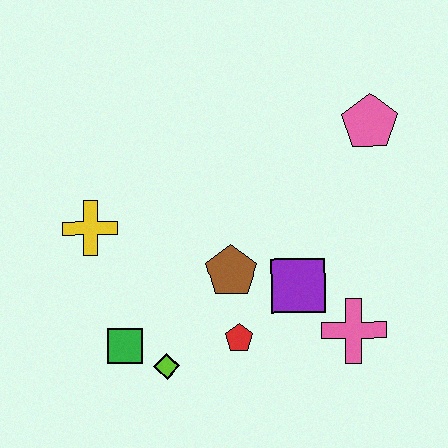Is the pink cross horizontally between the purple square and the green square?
No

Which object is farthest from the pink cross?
The yellow cross is farthest from the pink cross.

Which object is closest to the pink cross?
The purple square is closest to the pink cross.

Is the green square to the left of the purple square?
Yes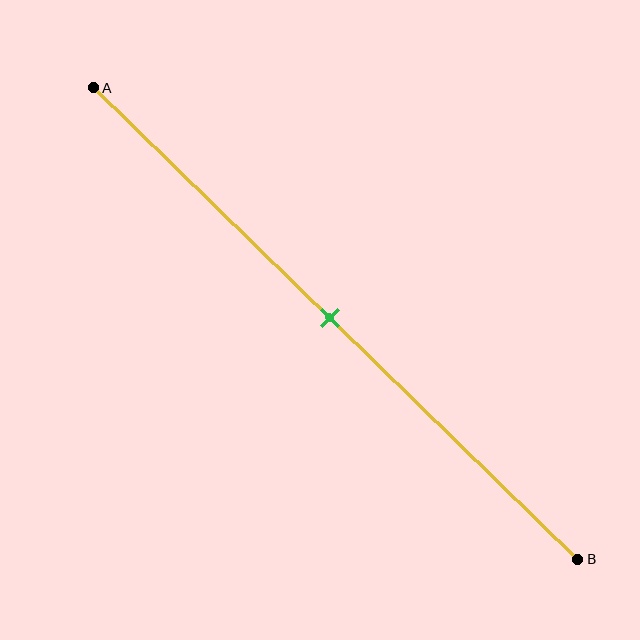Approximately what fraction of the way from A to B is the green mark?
The green mark is approximately 50% of the way from A to B.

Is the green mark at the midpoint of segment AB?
Yes, the mark is approximately at the midpoint.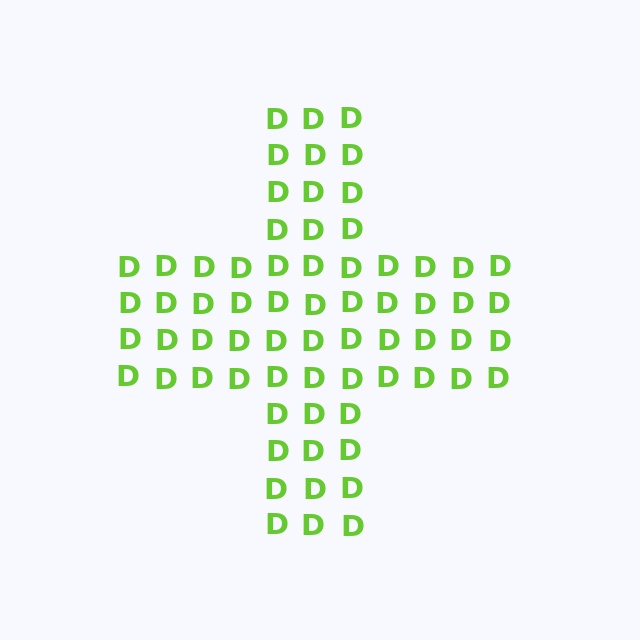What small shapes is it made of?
It is made of small letter D's.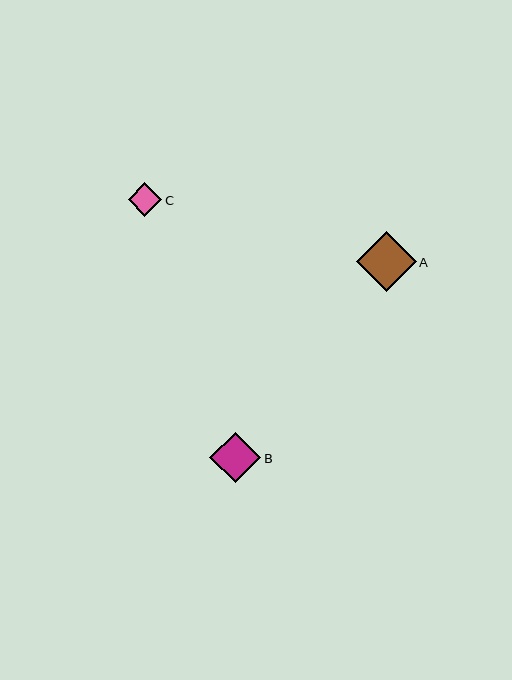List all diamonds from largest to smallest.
From largest to smallest: A, B, C.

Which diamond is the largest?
Diamond A is the largest with a size of approximately 60 pixels.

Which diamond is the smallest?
Diamond C is the smallest with a size of approximately 34 pixels.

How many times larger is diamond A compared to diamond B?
Diamond A is approximately 1.2 times the size of diamond B.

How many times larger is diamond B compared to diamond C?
Diamond B is approximately 1.5 times the size of diamond C.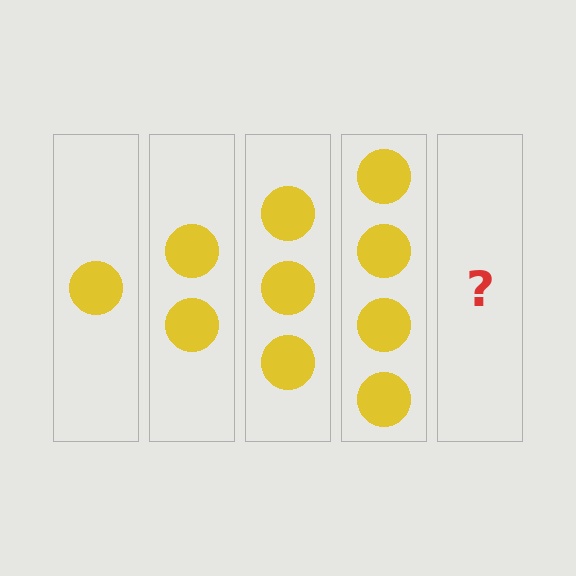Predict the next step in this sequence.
The next step is 5 circles.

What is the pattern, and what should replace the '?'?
The pattern is that each step adds one more circle. The '?' should be 5 circles.